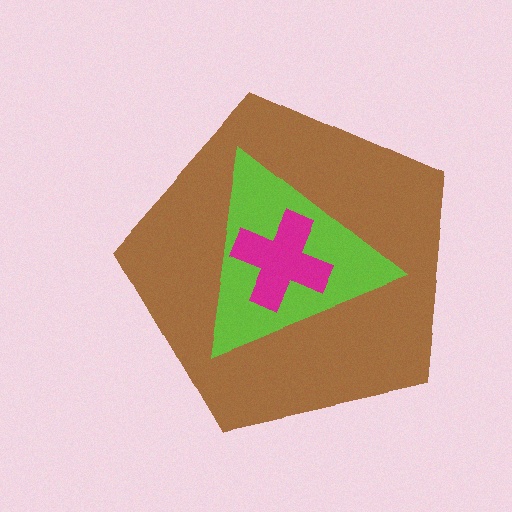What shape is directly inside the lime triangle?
The magenta cross.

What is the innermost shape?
The magenta cross.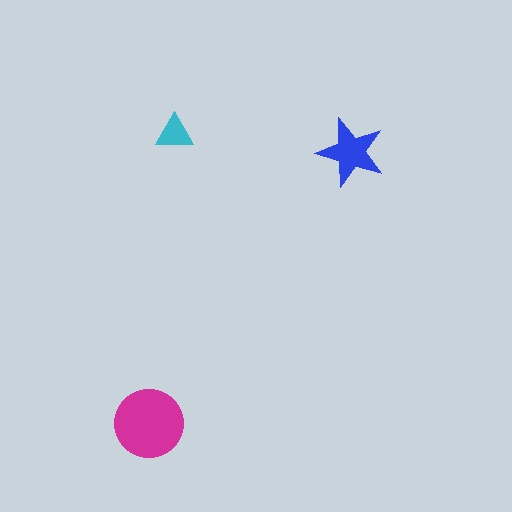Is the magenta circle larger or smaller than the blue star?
Larger.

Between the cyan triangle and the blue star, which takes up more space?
The blue star.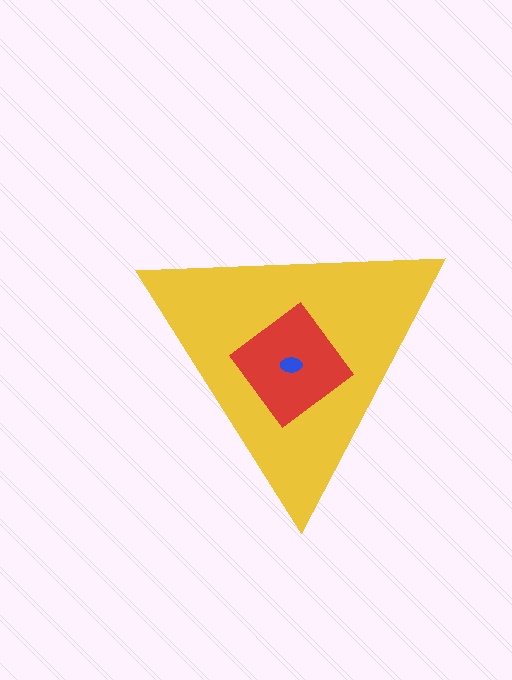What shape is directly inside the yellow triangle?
The red diamond.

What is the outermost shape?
The yellow triangle.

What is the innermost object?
The blue ellipse.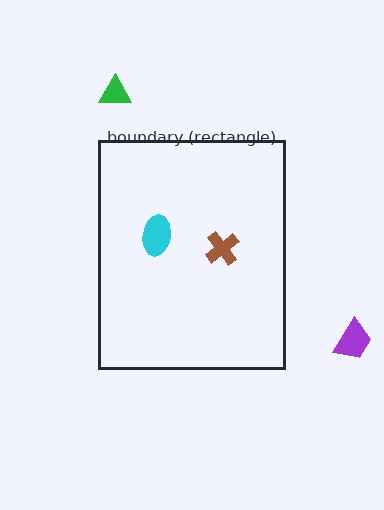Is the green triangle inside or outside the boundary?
Outside.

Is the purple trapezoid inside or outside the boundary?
Outside.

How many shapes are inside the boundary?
2 inside, 2 outside.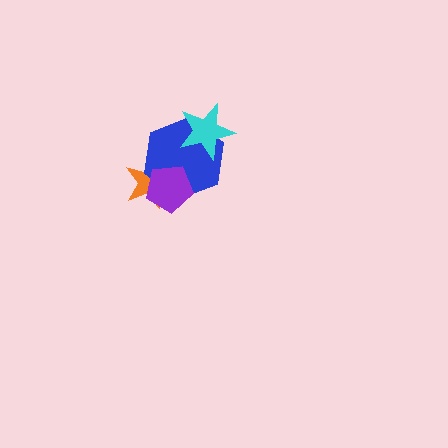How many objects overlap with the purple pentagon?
2 objects overlap with the purple pentagon.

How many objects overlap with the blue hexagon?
3 objects overlap with the blue hexagon.